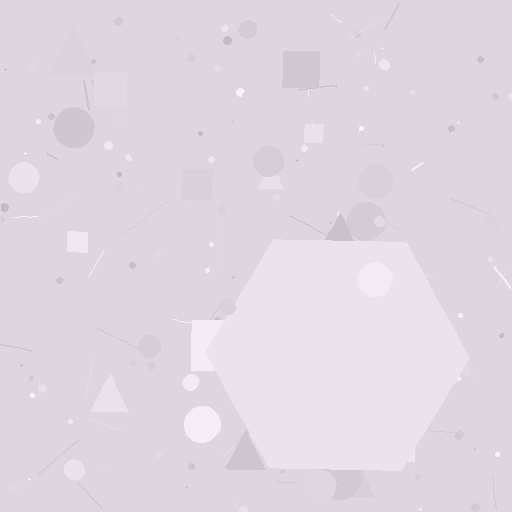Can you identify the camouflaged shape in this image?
The camouflaged shape is a hexagon.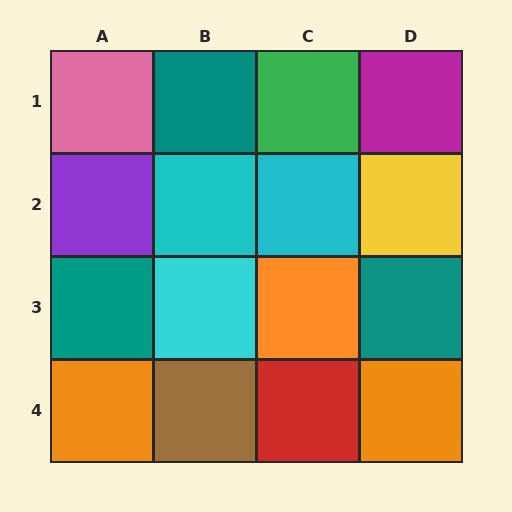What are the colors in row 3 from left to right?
Teal, cyan, orange, teal.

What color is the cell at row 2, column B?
Cyan.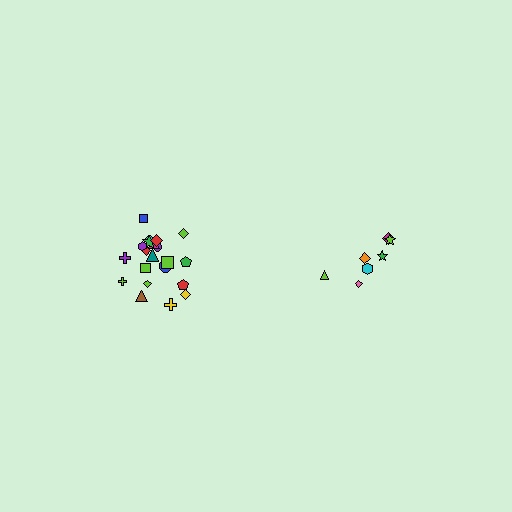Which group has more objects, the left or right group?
The left group.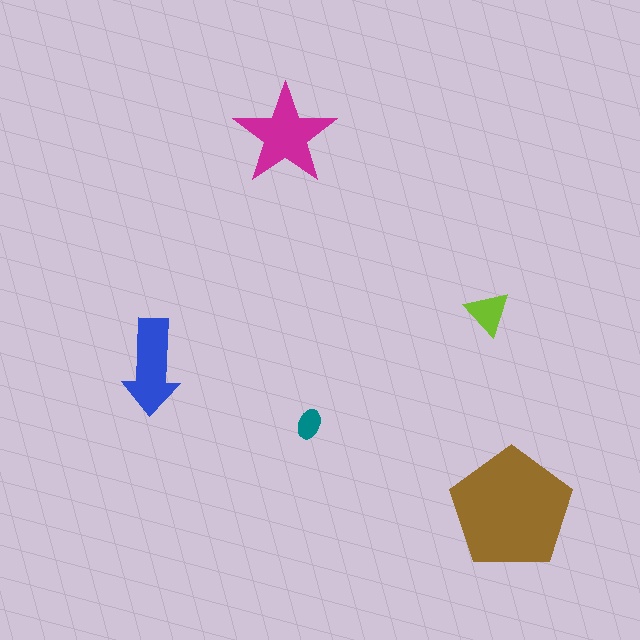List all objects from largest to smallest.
The brown pentagon, the magenta star, the blue arrow, the lime triangle, the teal ellipse.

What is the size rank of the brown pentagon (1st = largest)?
1st.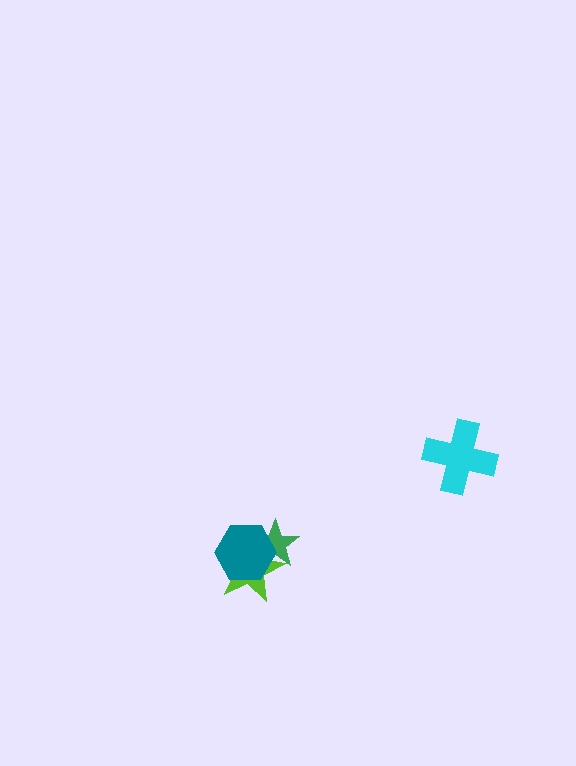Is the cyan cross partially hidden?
No, no other shape covers it.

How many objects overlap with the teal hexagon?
2 objects overlap with the teal hexagon.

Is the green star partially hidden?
Yes, it is partially covered by another shape.